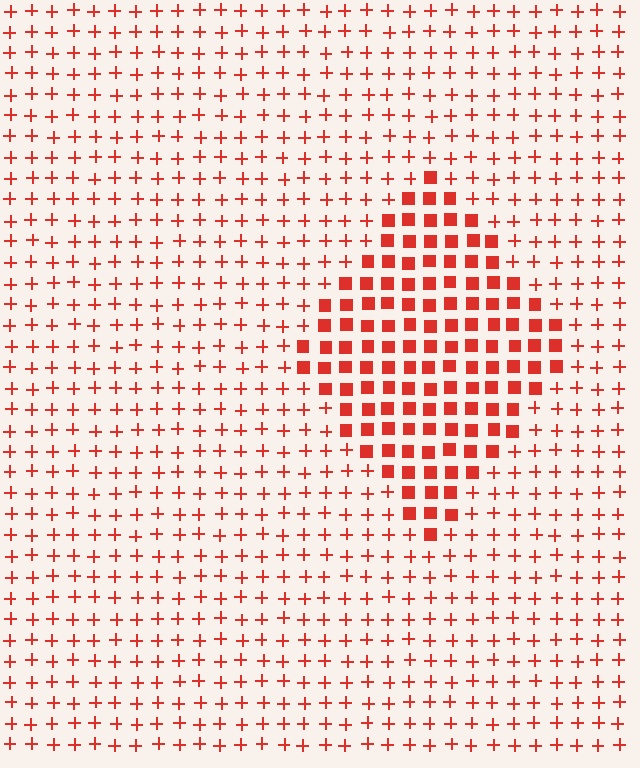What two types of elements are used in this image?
The image uses squares inside the diamond region and plus signs outside it.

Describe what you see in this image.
The image is filled with small red elements arranged in a uniform grid. A diamond-shaped region contains squares, while the surrounding area contains plus signs. The boundary is defined purely by the change in element shape.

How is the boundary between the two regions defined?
The boundary is defined by a change in element shape: squares inside vs. plus signs outside. All elements share the same color and spacing.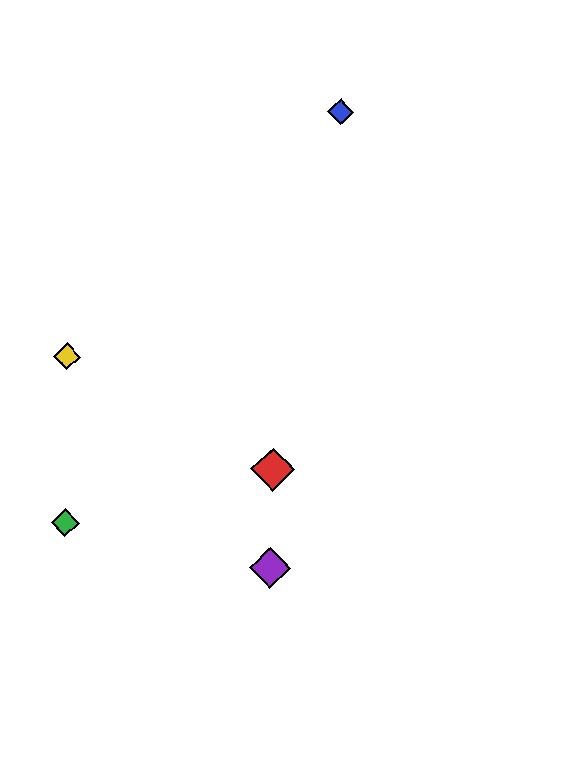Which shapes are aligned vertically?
The red diamond, the purple diamond are aligned vertically.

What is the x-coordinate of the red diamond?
The red diamond is at x≈273.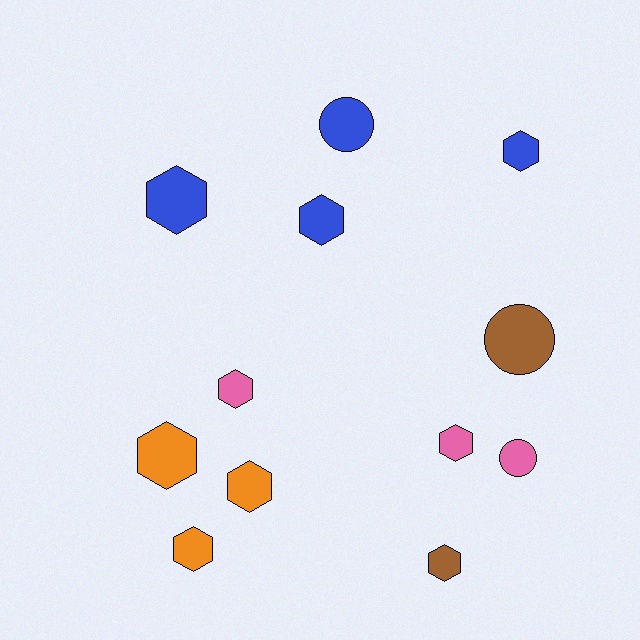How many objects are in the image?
There are 12 objects.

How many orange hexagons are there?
There are 3 orange hexagons.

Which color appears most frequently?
Blue, with 4 objects.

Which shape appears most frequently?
Hexagon, with 9 objects.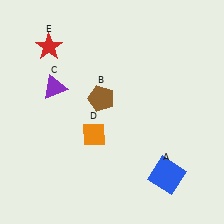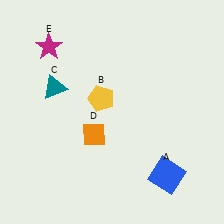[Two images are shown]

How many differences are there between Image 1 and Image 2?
There are 3 differences between the two images.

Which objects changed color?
B changed from brown to yellow. C changed from purple to teal. E changed from red to magenta.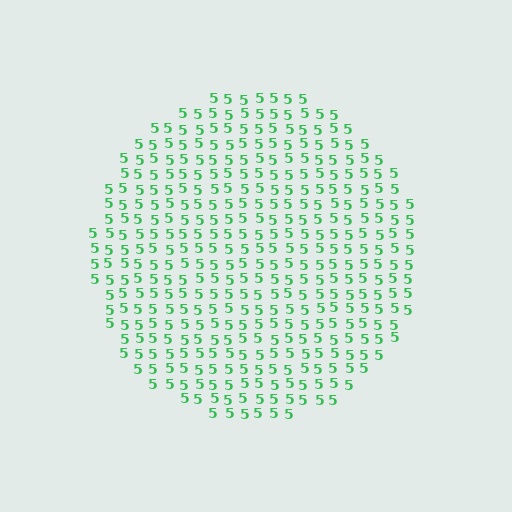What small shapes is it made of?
It is made of small digit 5's.